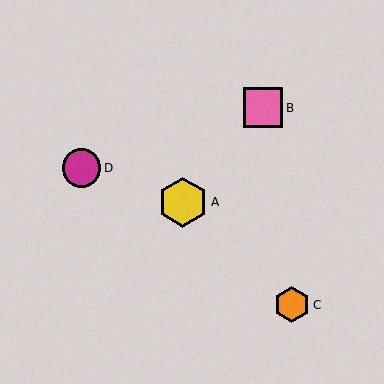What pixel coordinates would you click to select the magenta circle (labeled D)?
Click at (82, 168) to select the magenta circle D.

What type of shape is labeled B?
Shape B is a pink square.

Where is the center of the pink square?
The center of the pink square is at (263, 108).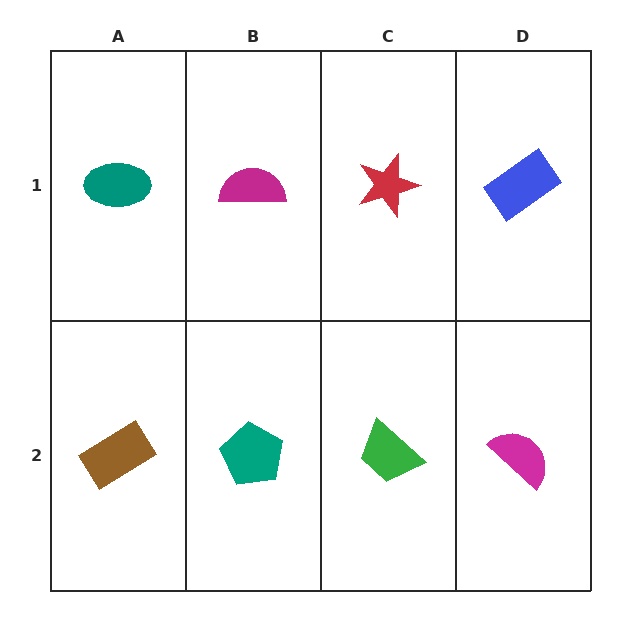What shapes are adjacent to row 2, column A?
A teal ellipse (row 1, column A), a teal pentagon (row 2, column B).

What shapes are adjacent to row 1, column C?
A green trapezoid (row 2, column C), a magenta semicircle (row 1, column B), a blue rectangle (row 1, column D).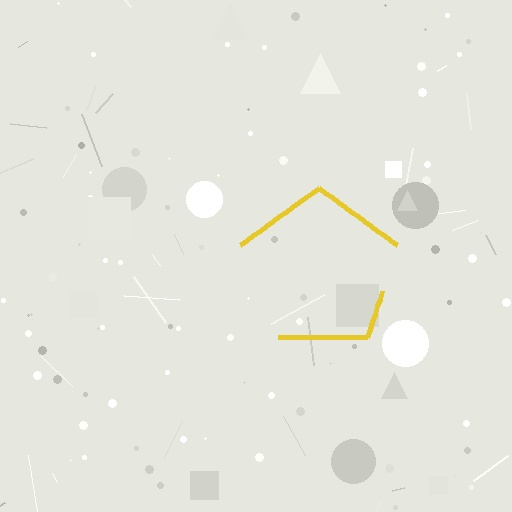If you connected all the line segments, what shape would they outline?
They would outline a pentagon.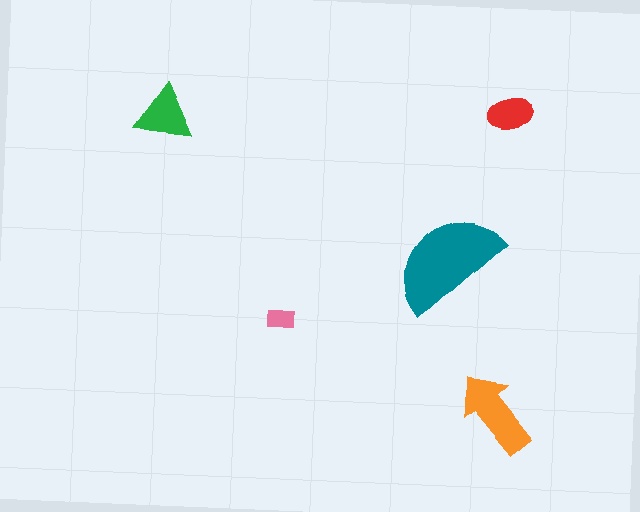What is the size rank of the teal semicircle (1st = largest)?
1st.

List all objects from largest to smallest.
The teal semicircle, the orange arrow, the green triangle, the red ellipse, the pink rectangle.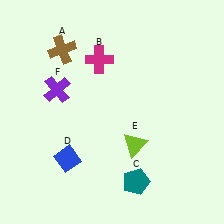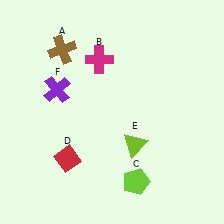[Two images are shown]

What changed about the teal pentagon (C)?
In Image 1, C is teal. In Image 2, it changed to lime.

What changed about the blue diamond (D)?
In Image 1, D is blue. In Image 2, it changed to red.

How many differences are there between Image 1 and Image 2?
There are 2 differences between the two images.